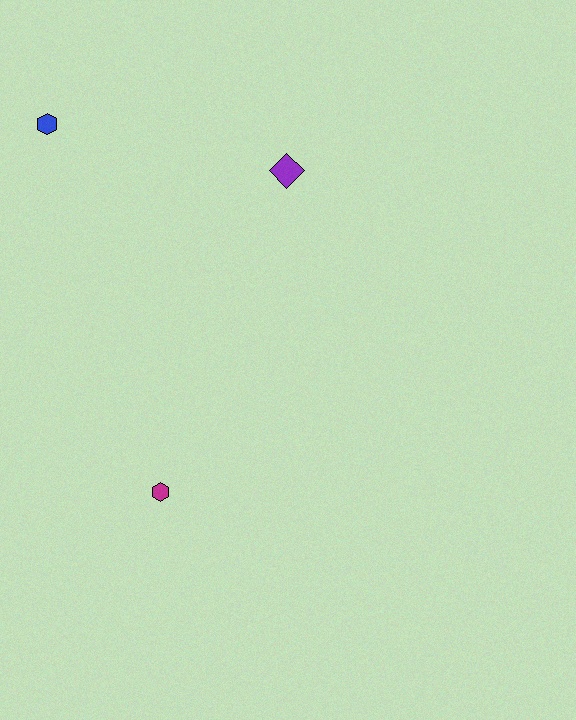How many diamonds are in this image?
There is 1 diamond.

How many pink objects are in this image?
There are no pink objects.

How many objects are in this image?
There are 3 objects.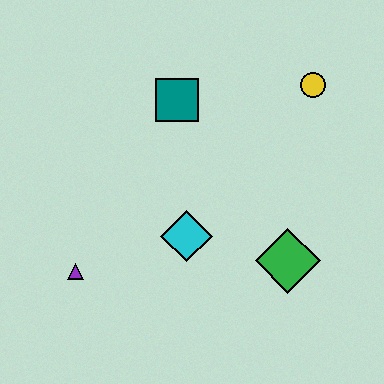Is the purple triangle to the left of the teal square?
Yes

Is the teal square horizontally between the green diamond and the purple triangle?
Yes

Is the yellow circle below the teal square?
No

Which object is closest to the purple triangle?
The cyan diamond is closest to the purple triangle.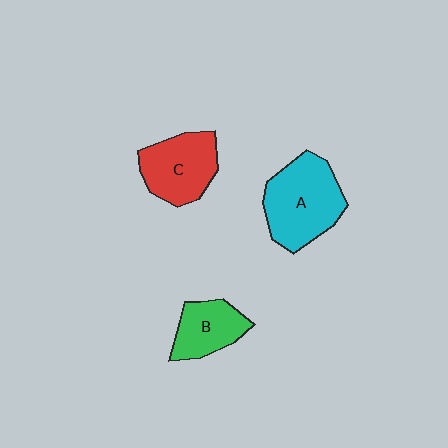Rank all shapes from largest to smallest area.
From largest to smallest: A (cyan), C (red), B (green).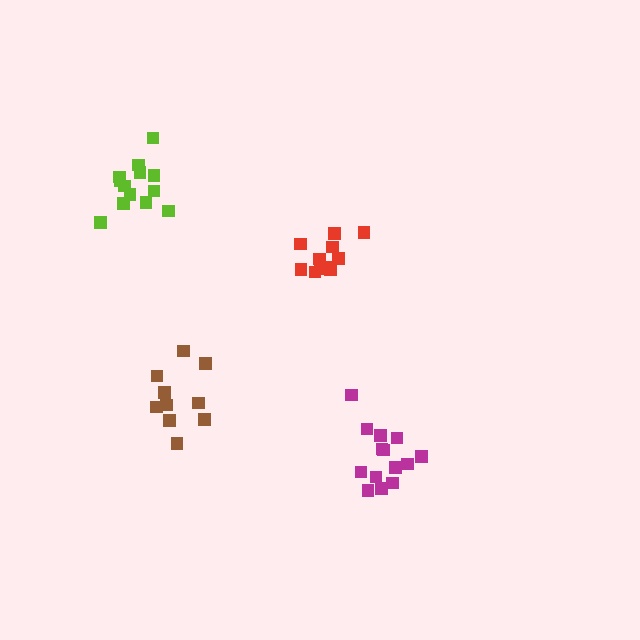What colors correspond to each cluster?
The clusters are colored: red, magenta, brown, lime.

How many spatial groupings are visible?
There are 4 spatial groupings.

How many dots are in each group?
Group 1: 11 dots, Group 2: 14 dots, Group 3: 10 dots, Group 4: 13 dots (48 total).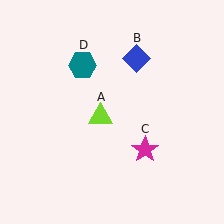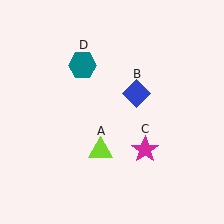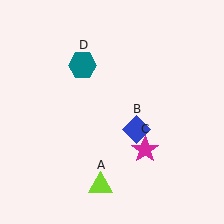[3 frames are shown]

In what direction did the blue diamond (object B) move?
The blue diamond (object B) moved down.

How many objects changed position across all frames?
2 objects changed position: lime triangle (object A), blue diamond (object B).